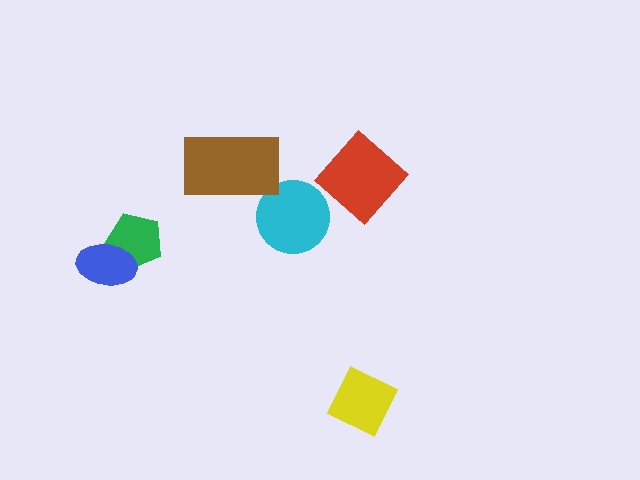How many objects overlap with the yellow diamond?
0 objects overlap with the yellow diamond.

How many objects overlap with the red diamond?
0 objects overlap with the red diamond.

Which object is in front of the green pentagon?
The blue ellipse is in front of the green pentagon.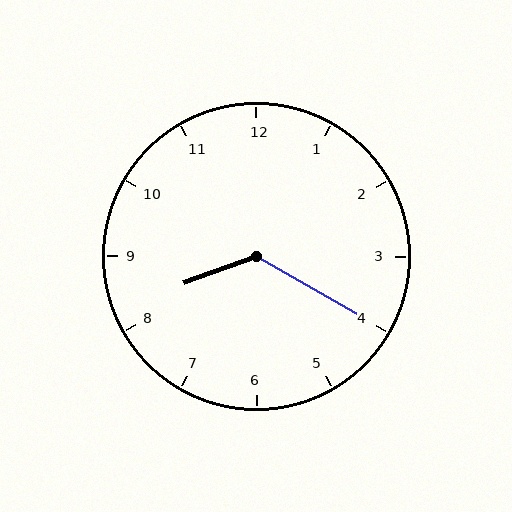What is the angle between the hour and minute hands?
Approximately 130 degrees.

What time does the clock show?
8:20.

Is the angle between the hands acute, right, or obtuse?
It is obtuse.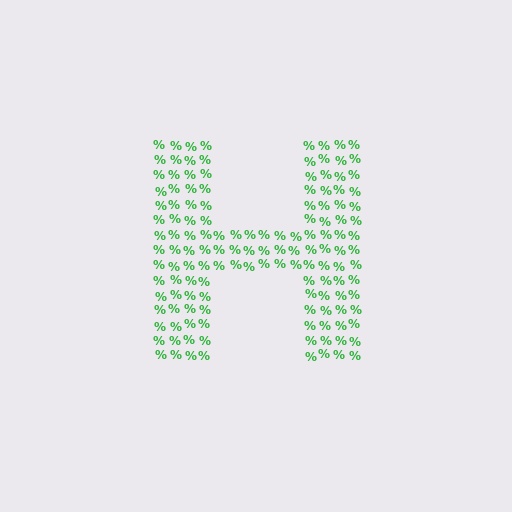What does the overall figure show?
The overall figure shows the letter H.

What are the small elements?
The small elements are percent signs.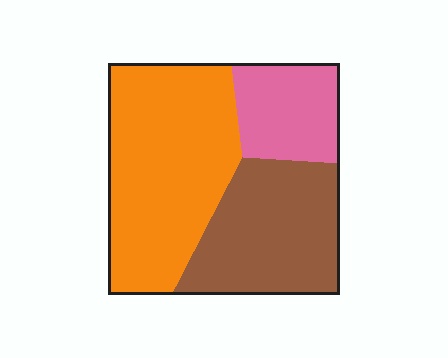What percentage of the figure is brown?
Brown takes up between a third and a half of the figure.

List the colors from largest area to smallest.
From largest to smallest: orange, brown, pink.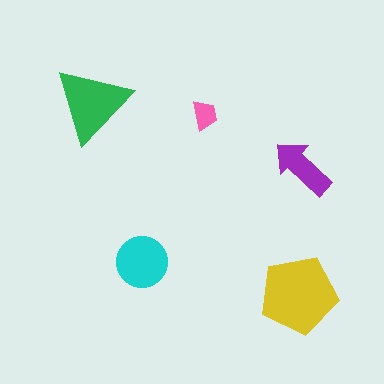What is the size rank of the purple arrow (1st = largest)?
4th.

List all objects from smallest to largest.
The pink trapezoid, the purple arrow, the cyan circle, the green triangle, the yellow pentagon.